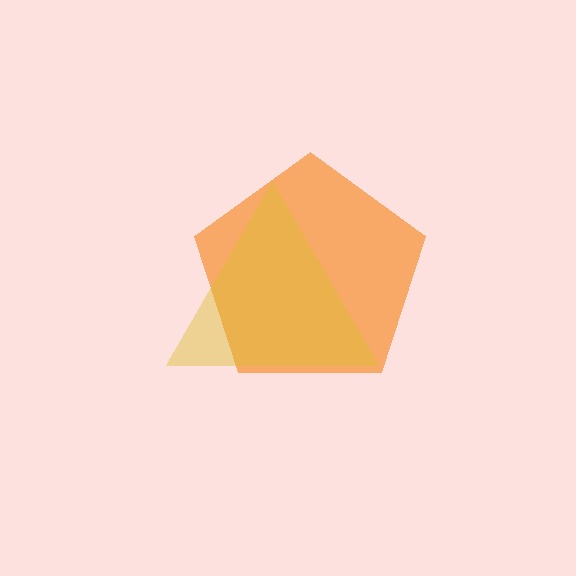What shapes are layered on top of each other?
The layered shapes are: an orange pentagon, a yellow triangle.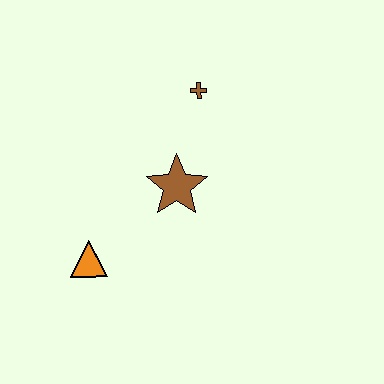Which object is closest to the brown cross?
The brown star is closest to the brown cross.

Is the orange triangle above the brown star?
No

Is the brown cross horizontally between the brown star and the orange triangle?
No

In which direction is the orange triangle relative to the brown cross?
The orange triangle is below the brown cross.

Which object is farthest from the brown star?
The orange triangle is farthest from the brown star.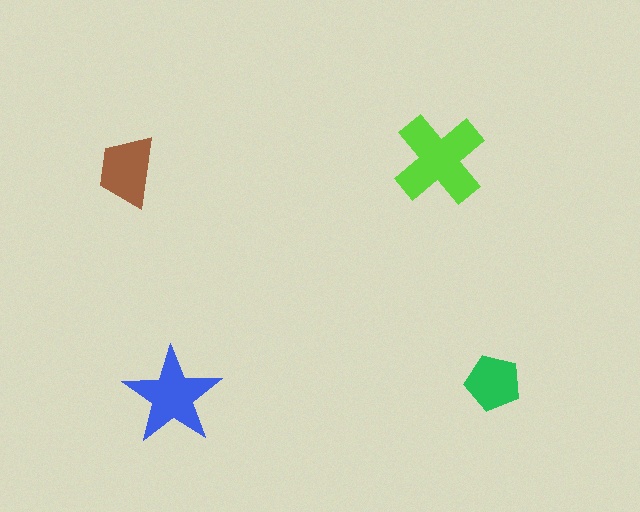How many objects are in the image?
There are 4 objects in the image.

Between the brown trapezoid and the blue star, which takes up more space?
The blue star.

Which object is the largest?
The lime cross.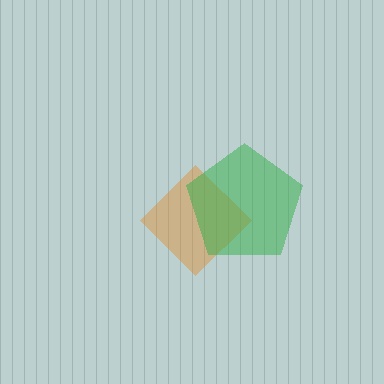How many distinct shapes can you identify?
There are 2 distinct shapes: an orange diamond, a green pentagon.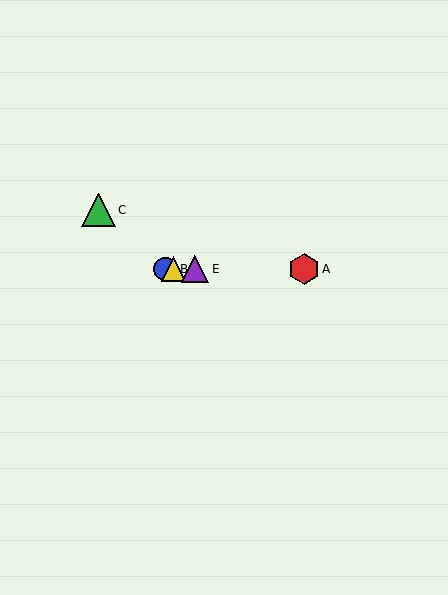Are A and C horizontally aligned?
No, A is at y≈269 and C is at y≈210.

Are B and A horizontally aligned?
Yes, both are at y≈269.